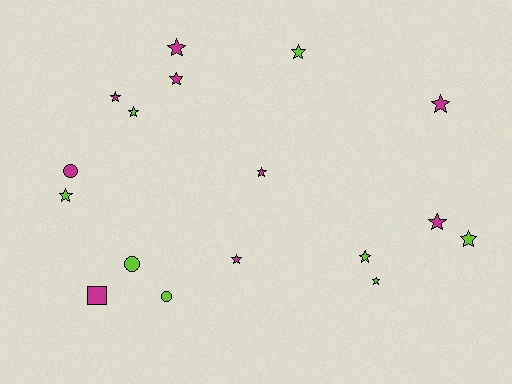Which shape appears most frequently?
Star, with 13 objects.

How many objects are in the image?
There are 17 objects.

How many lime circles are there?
There are 2 lime circles.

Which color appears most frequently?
Magenta, with 9 objects.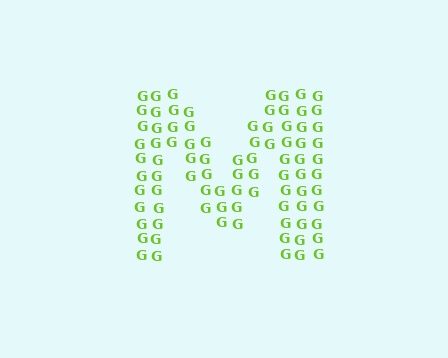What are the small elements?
The small elements are letter G's.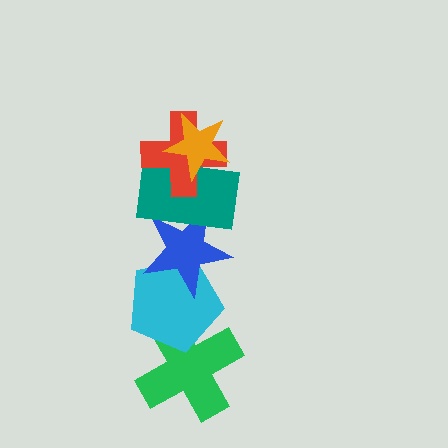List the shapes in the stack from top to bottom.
From top to bottom: the orange star, the red cross, the teal rectangle, the blue star, the cyan pentagon, the green cross.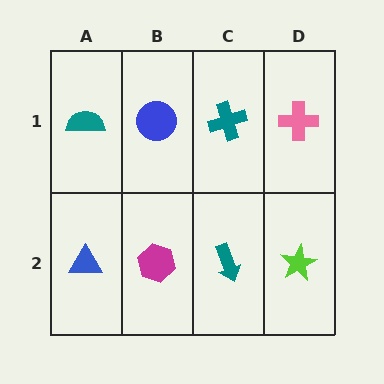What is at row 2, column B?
A magenta hexagon.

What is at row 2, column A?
A blue triangle.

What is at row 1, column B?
A blue circle.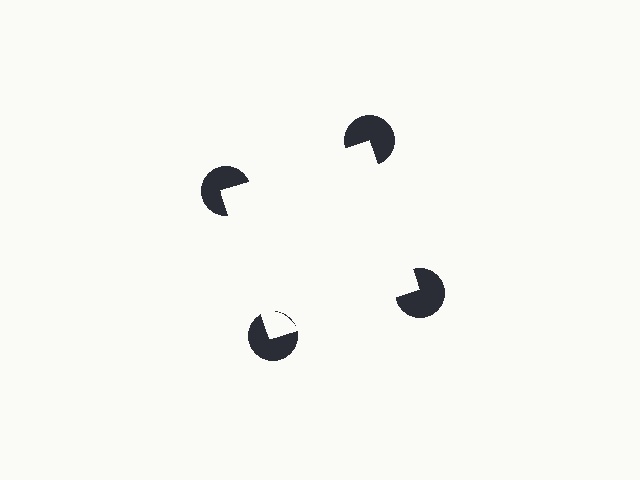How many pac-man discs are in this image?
There are 4 — one at each vertex of the illusory square.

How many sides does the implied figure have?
4 sides.